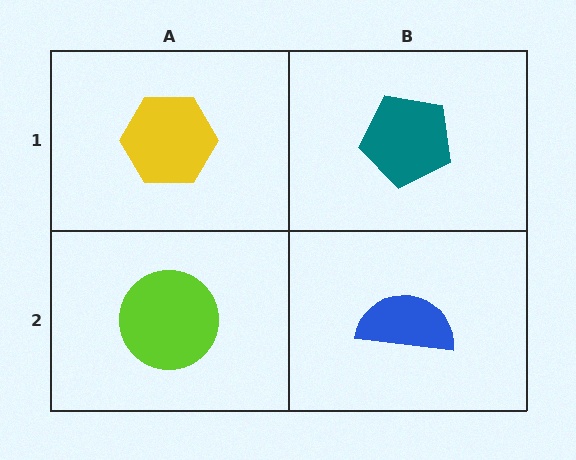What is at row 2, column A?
A lime circle.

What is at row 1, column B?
A teal pentagon.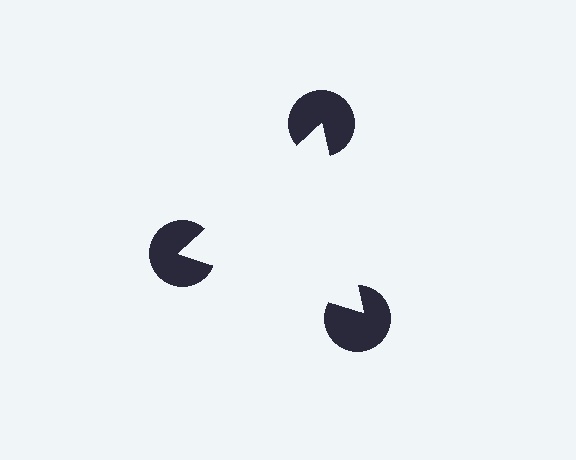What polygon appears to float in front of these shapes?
An illusory triangle — its edges are inferred from the aligned wedge cuts in the pac-man discs, not physically drawn.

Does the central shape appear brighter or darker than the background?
It typically appears slightly brighter than the background, even though no actual brightness change is drawn.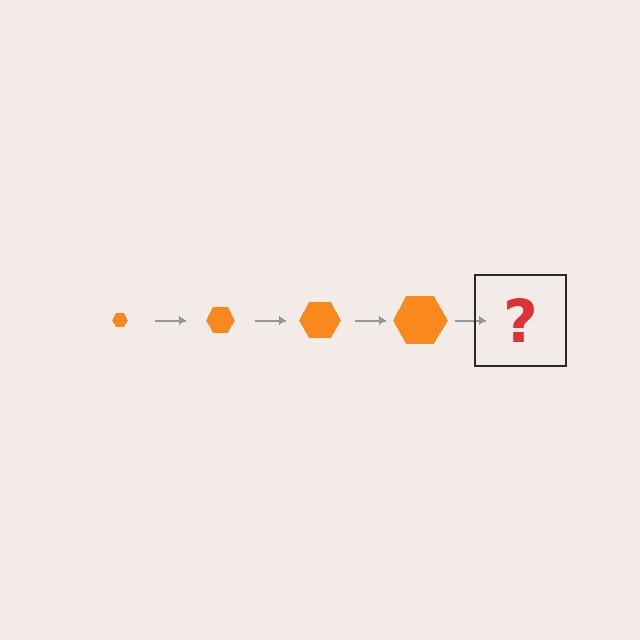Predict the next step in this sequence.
The next step is an orange hexagon, larger than the previous one.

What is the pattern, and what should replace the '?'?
The pattern is that the hexagon gets progressively larger each step. The '?' should be an orange hexagon, larger than the previous one.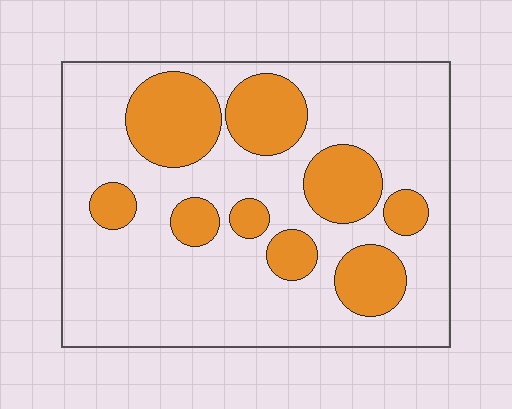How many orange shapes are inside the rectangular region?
9.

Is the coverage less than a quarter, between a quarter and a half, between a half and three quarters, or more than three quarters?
Between a quarter and a half.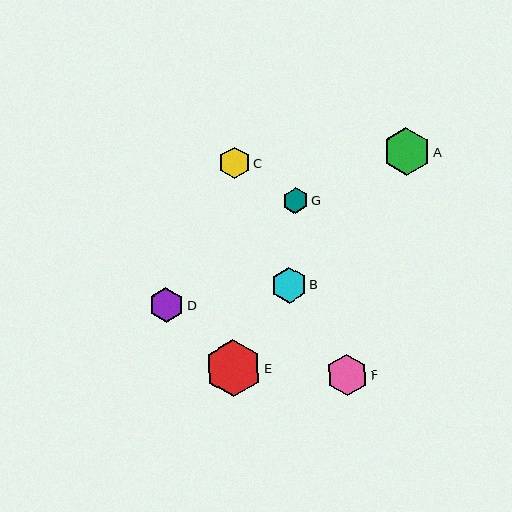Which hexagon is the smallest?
Hexagon G is the smallest with a size of approximately 26 pixels.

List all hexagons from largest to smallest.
From largest to smallest: E, A, F, B, D, C, G.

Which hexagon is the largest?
Hexagon E is the largest with a size of approximately 57 pixels.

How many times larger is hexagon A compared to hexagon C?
Hexagon A is approximately 1.5 times the size of hexagon C.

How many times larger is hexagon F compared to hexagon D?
Hexagon F is approximately 1.2 times the size of hexagon D.